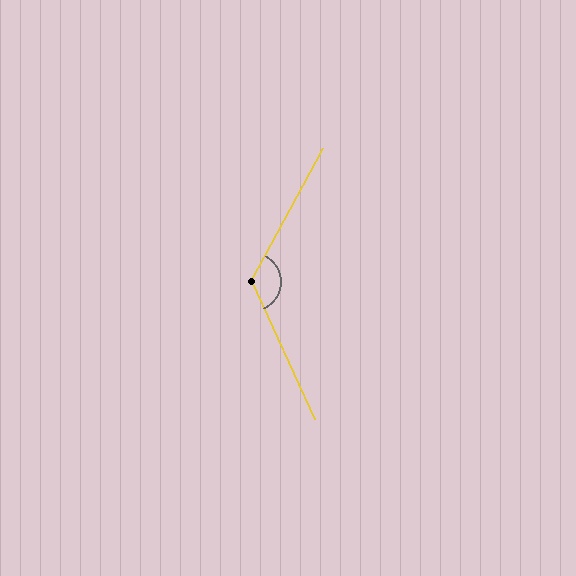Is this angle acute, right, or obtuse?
It is obtuse.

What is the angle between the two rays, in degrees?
Approximately 127 degrees.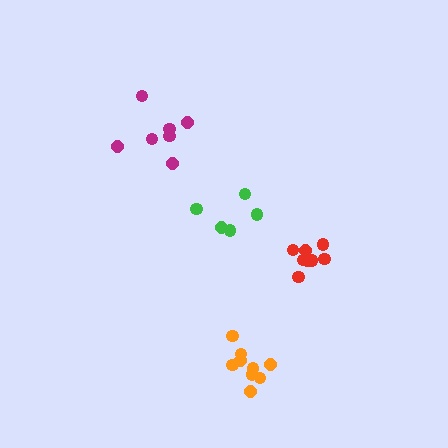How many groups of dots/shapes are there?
There are 4 groups.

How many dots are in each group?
Group 1: 9 dots, Group 2: 5 dots, Group 3: 7 dots, Group 4: 9 dots (30 total).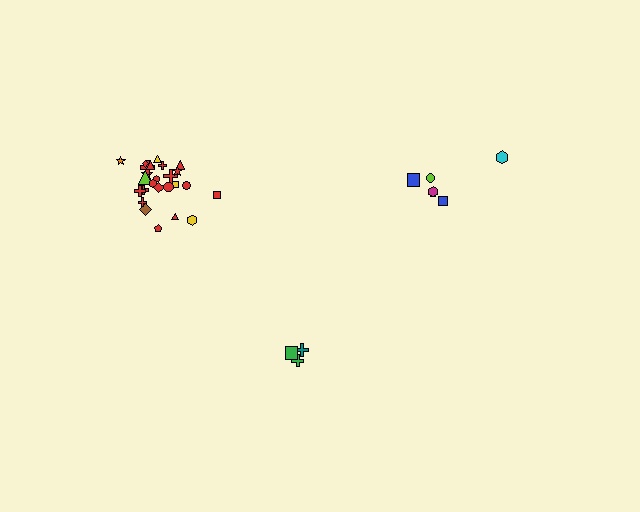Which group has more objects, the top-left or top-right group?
The top-left group.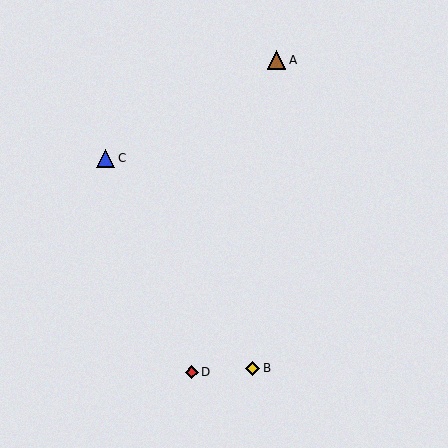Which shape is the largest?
The brown triangle (labeled A) is the largest.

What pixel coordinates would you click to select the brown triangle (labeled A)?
Click at (276, 60) to select the brown triangle A.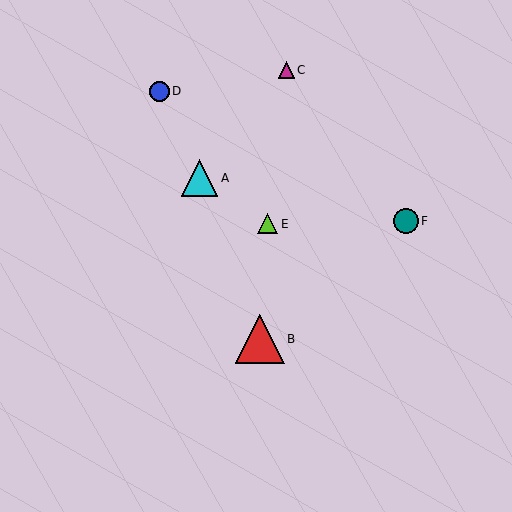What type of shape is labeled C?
Shape C is a magenta triangle.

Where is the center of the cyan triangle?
The center of the cyan triangle is at (199, 178).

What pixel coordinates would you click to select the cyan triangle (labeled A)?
Click at (199, 178) to select the cyan triangle A.